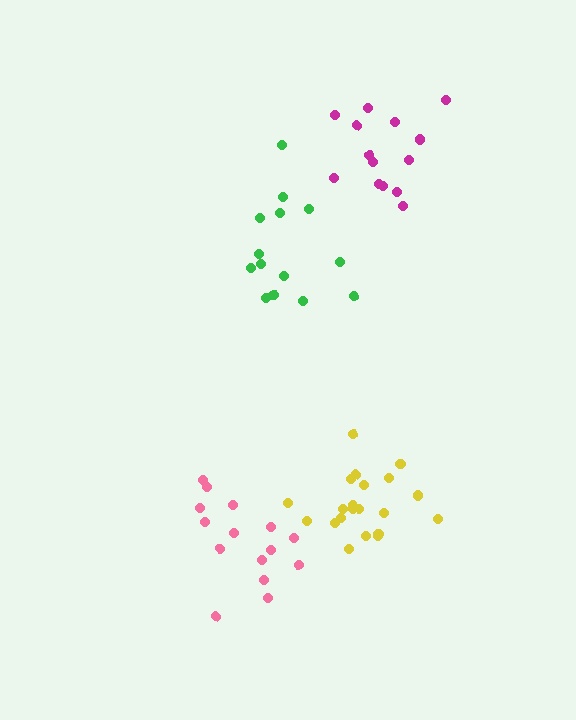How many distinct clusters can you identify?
There are 4 distinct clusters.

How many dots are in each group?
Group 1: 15 dots, Group 2: 15 dots, Group 3: 21 dots, Group 4: 15 dots (66 total).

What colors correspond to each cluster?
The clusters are colored: green, magenta, yellow, pink.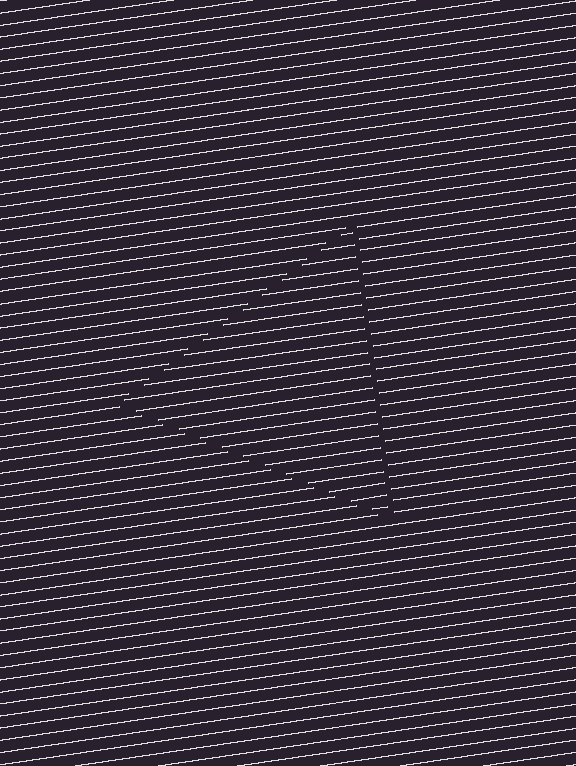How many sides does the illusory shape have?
3 sides — the line-ends trace a triangle.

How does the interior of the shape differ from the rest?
The interior of the shape contains the same grating, shifted by half a period — the contour is defined by the phase discontinuity where line-ends from the inner and outer gratings abut.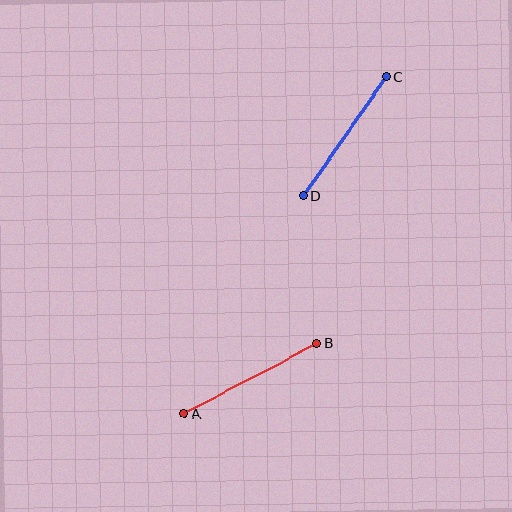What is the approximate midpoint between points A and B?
The midpoint is at approximately (251, 379) pixels.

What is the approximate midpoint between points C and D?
The midpoint is at approximately (345, 136) pixels.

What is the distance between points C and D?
The distance is approximately 146 pixels.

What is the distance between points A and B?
The distance is approximately 151 pixels.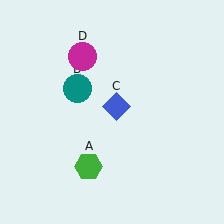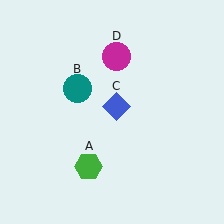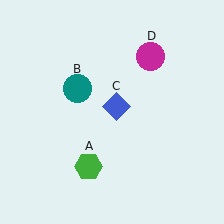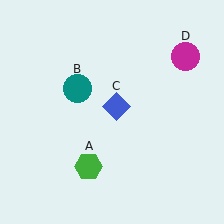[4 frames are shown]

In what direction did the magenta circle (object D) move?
The magenta circle (object D) moved right.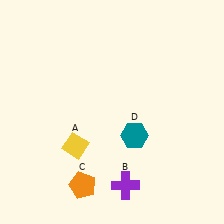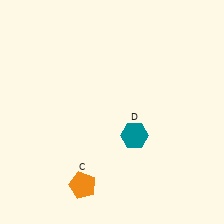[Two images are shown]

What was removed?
The purple cross (B), the yellow diamond (A) were removed in Image 2.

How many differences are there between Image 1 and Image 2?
There are 2 differences between the two images.